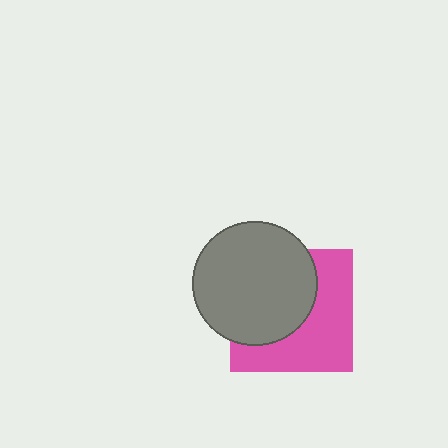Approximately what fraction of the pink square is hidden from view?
Roughly 50% of the pink square is hidden behind the gray circle.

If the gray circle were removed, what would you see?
You would see the complete pink square.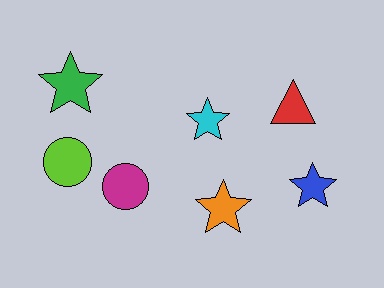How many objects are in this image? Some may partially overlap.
There are 7 objects.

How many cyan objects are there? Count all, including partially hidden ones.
There is 1 cyan object.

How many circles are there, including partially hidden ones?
There are 2 circles.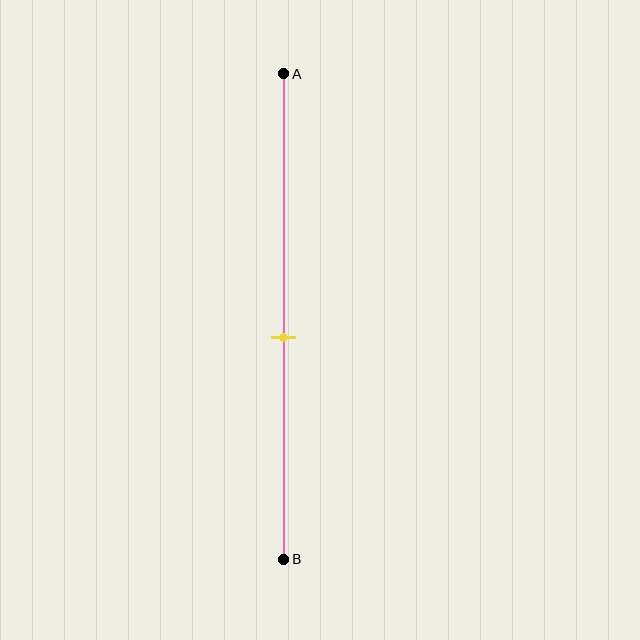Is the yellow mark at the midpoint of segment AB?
No, the mark is at about 55% from A, not at the 50% midpoint.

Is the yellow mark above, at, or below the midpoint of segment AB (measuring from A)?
The yellow mark is below the midpoint of segment AB.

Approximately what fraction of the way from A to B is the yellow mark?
The yellow mark is approximately 55% of the way from A to B.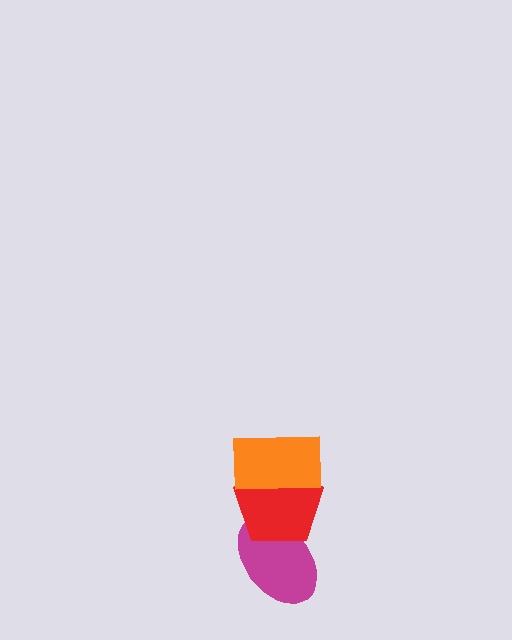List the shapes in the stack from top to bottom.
From top to bottom: the orange rectangle, the red pentagon, the magenta ellipse.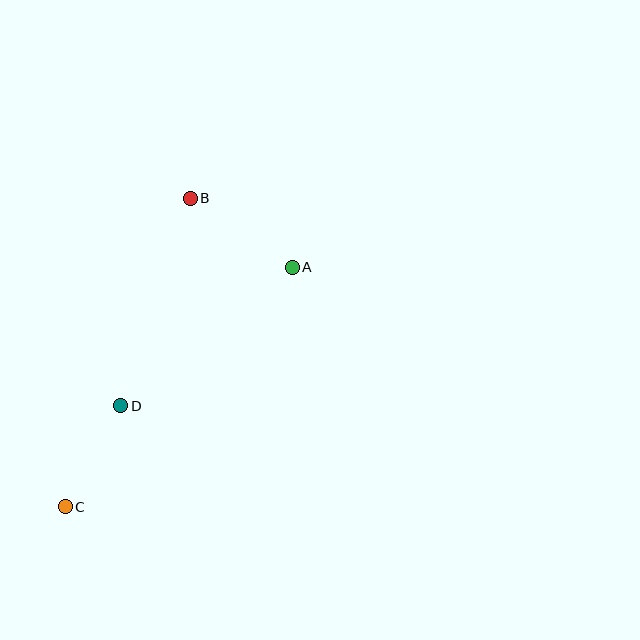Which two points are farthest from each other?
Points B and C are farthest from each other.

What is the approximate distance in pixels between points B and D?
The distance between B and D is approximately 219 pixels.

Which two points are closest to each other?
Points C and D are closest to each other.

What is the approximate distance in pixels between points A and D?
The distance between A and D is approximately 220 pixels.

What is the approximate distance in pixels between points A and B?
The distance between A and B is approximately 123 pixels.